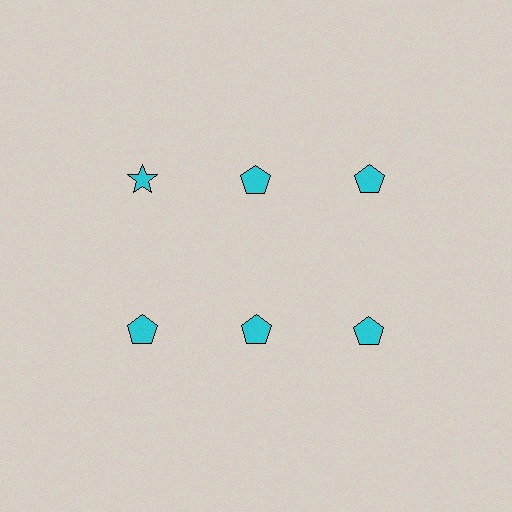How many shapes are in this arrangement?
There are 6 shapes arranged in a grid pattern.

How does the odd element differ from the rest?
It has a different shape: star instead of pentagon.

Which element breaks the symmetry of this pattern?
The cyan star in the top row, leftmost column breaks the symmetry. All other shapes are cyan pentagons.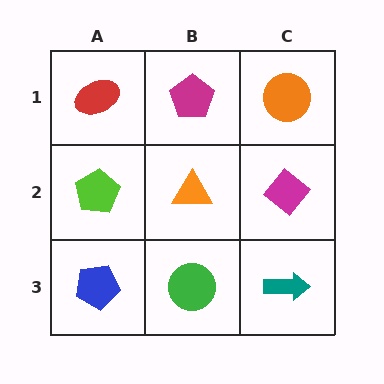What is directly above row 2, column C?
An orange circle.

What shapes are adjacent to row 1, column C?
A magenta diamond (row 2, column C), a magenta pentagon (row 1, column B).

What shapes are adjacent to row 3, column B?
An orange triangle (row 2, column B), a blue pentagon (row 3, column A), a teal arrow (row 3, column C).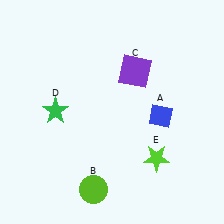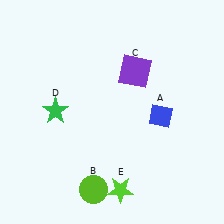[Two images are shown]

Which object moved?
The lime star (E) moved left.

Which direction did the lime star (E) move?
The lime star (E) moved left.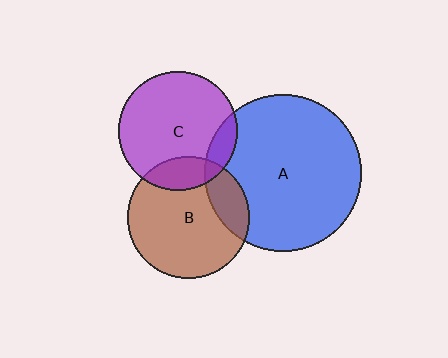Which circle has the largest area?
Circle A (blue).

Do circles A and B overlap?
Yes.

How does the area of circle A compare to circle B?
Approximately 1.7 times.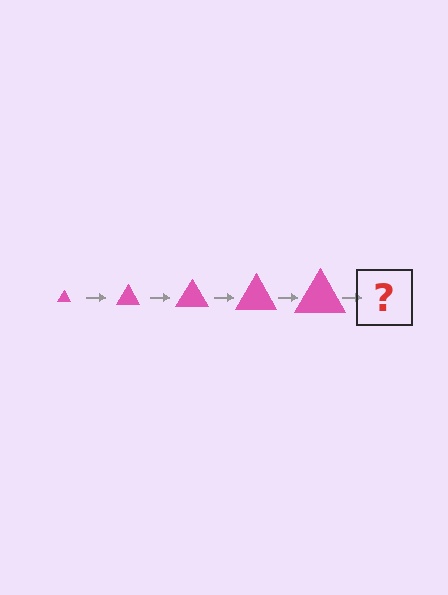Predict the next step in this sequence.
The next step is a pink triangle, larger than the previous one.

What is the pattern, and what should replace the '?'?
The pattern is that the triangle gets progressively larger each step. The '?' should be a pink triangle, larger than the previous one.